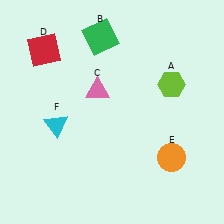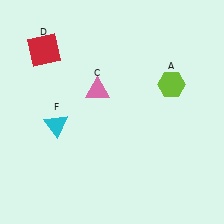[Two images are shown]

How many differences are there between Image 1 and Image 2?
There are 2 differences between the two images.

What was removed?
The orange circle (E), the green square (B) were removed in Image 2.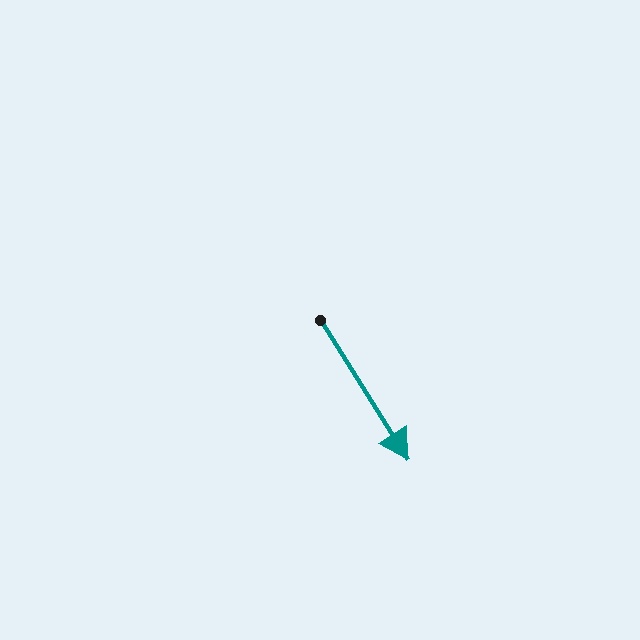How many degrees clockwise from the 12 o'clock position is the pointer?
Approximately 148 degrees.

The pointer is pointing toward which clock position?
Roughly 5 o'clock.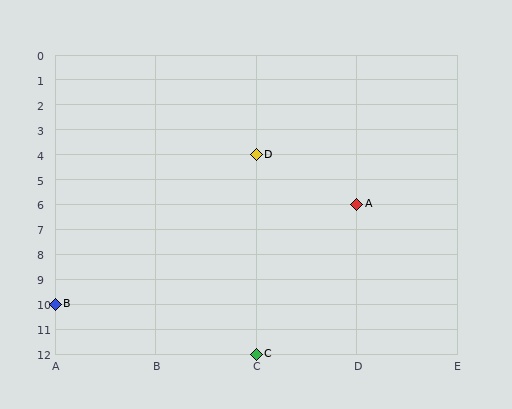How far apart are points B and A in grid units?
Points B and A are 3 columns and 4 rows apart (about 5.0 grid units diagonally).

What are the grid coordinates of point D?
Point D is at grid coordinates (C, 4).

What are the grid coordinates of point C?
Point C is at grid coordinates (C, 12).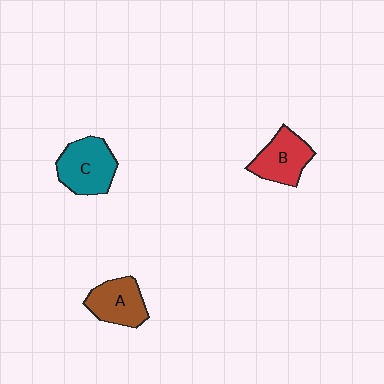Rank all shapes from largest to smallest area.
From largest to smallest: C (teal), B (red), A (brown).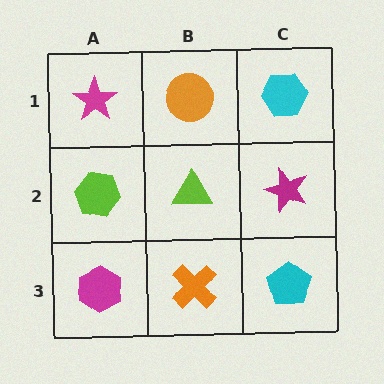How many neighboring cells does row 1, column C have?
2.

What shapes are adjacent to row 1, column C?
A magenta star (row 2, column C), an orange circle (row 1, column B).